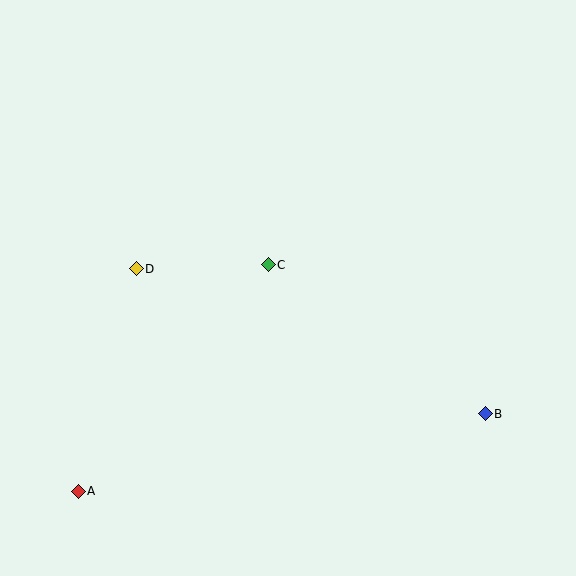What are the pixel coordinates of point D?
Point D is at (136, 269).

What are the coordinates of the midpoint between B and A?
The midpoint between B and A is at (282, 453).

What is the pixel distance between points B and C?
The distance between B and C is 263 pixels.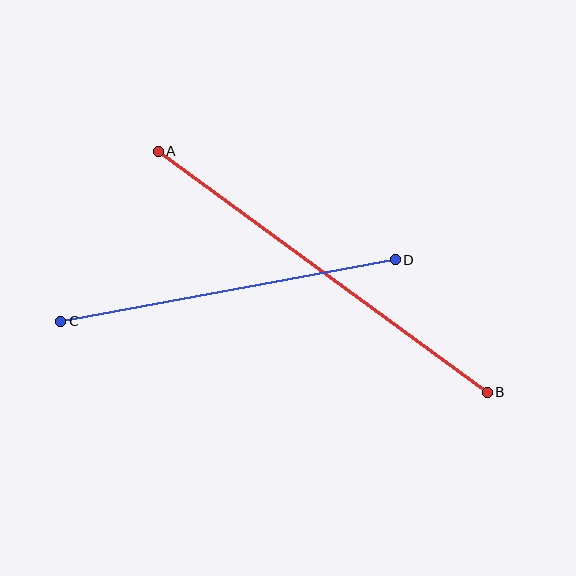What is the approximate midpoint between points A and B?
The midpoint is at approximately (323, 272) pixels.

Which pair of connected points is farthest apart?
Points A and B are farthest apart.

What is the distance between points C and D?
The distance is approximately 340 pixels.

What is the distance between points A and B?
The distance is approximately 408 pixels.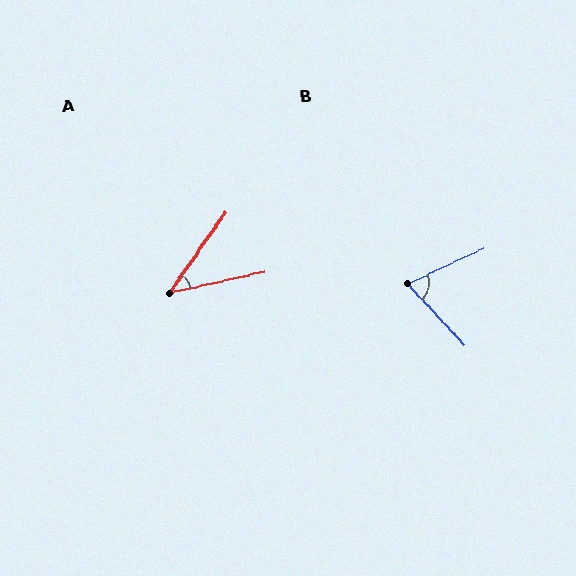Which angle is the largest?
B, at approximately 73 degrees.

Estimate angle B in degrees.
Approximately 73 degrees.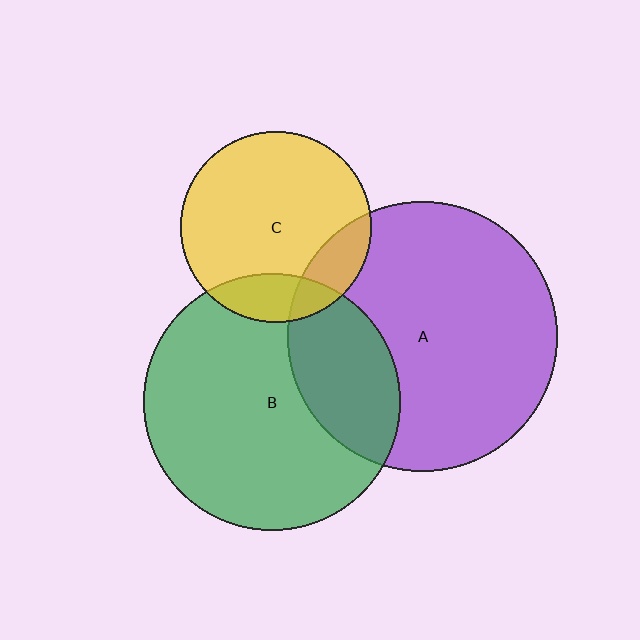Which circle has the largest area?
Circle A (purple).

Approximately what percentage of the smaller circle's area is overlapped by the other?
Approximately 15%.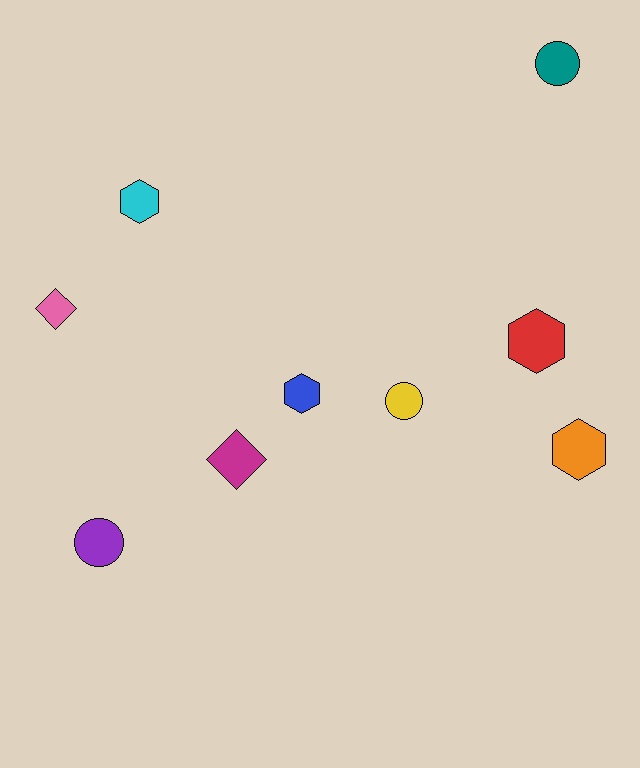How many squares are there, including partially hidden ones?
There are no squares.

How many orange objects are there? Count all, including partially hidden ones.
There is 1 orange object.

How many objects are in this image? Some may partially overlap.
There are 9 objects.